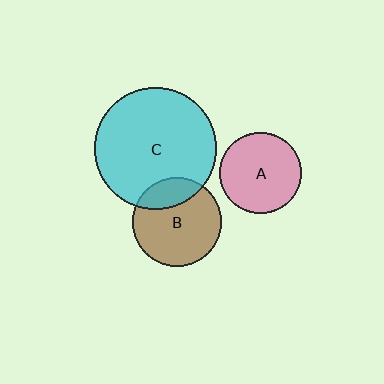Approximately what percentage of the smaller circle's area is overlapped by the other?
Approximately 20%.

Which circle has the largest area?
Circle C (cyan).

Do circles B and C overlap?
Yes.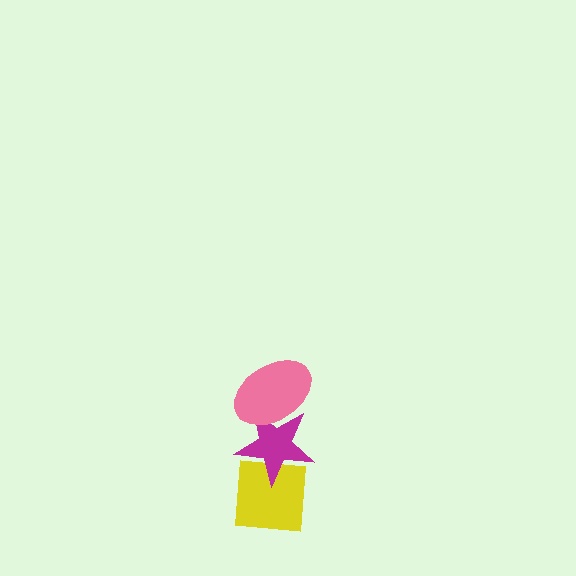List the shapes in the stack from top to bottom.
From top to bottom: the pink ellipse, the magenta star, the yellow square.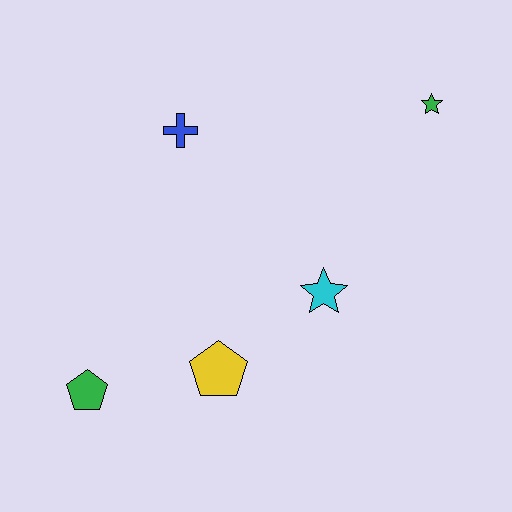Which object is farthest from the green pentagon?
The green star is farthest from the green pentagon.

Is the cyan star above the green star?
No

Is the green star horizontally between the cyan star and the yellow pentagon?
No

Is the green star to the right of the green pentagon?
Yes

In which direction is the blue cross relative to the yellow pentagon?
The blue cross is above the yellow pentagon.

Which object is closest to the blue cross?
The cyan star is closest to the blue cross.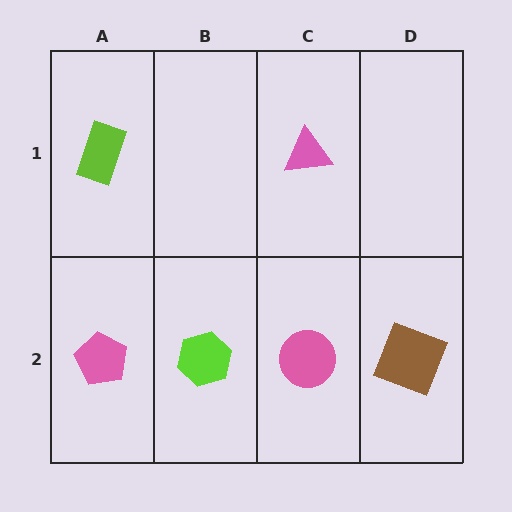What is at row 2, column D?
A brown square.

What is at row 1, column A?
A lime rectangle.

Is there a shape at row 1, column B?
No, that cell is empty.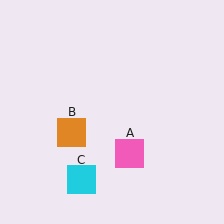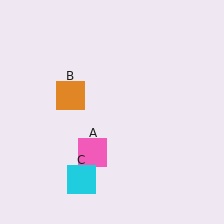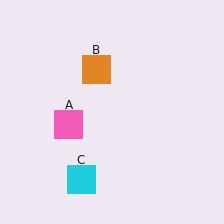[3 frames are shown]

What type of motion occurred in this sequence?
The pink square (object A), orange square (object B) rotated clockwise around the center of the scene.